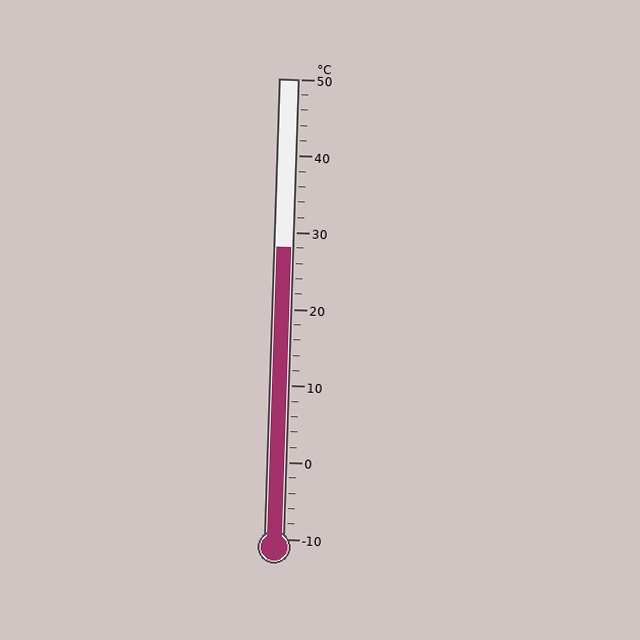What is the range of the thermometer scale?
The thermometer scale ranges from -10°C to 50°C.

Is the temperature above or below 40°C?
The temperature is below 40°C.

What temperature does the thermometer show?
The thermometer shows approximately 28°C.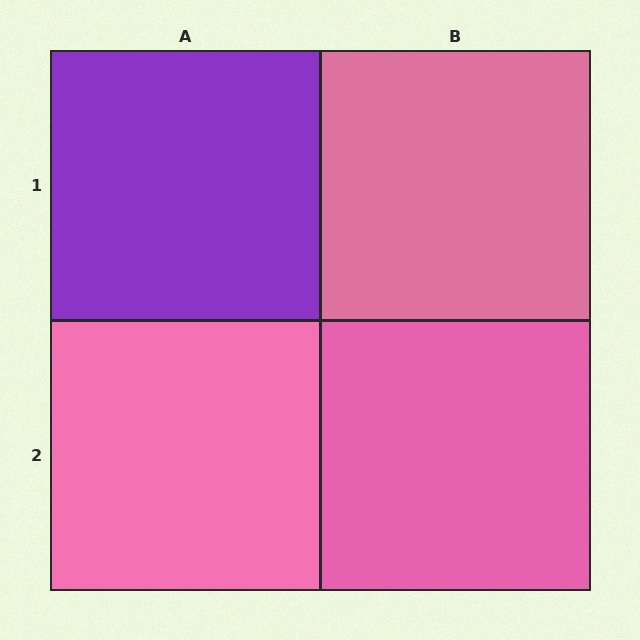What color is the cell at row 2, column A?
Pink.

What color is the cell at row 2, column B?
Pink.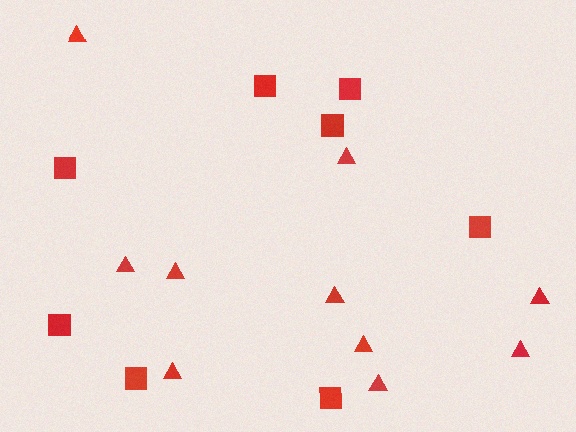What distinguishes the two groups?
There are 2 groups: one group of triangles (10) and one group of squares (8).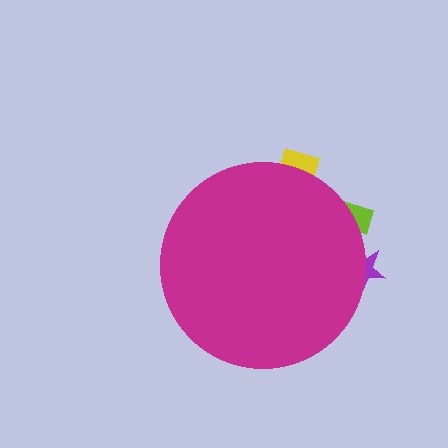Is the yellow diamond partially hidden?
Yes, the yellow diamond is partially hidden behind the magenta circle.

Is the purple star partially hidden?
Yes, the purple star is partially hidden behind the magenta circle.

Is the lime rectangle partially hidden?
Yes, the lime rectangle is partially hidden behind the magenta circle.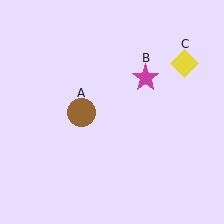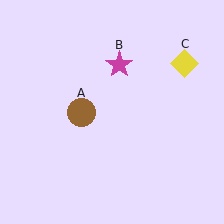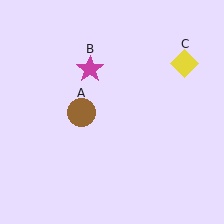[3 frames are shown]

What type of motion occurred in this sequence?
The magenta star (object B) rotated counterclockwise around the center of the scene.